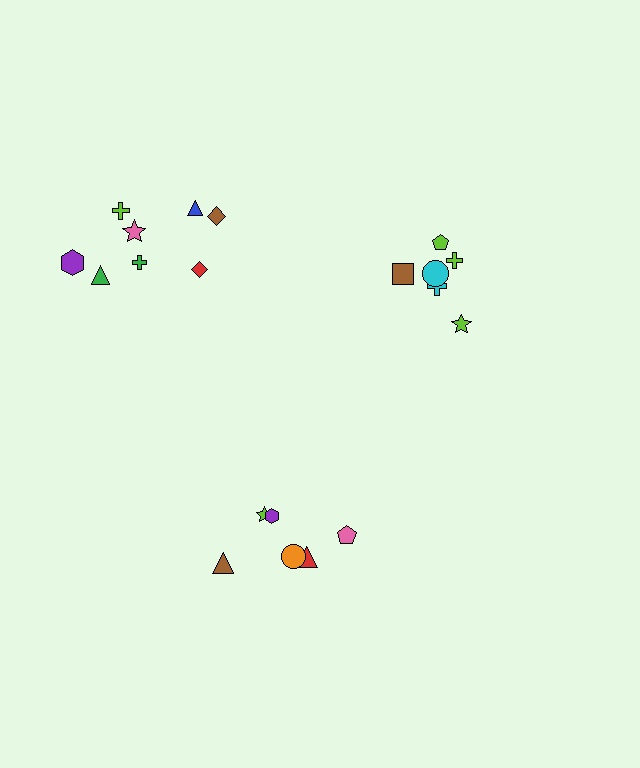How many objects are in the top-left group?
There are 8 objects.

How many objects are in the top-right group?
There are 6 objects.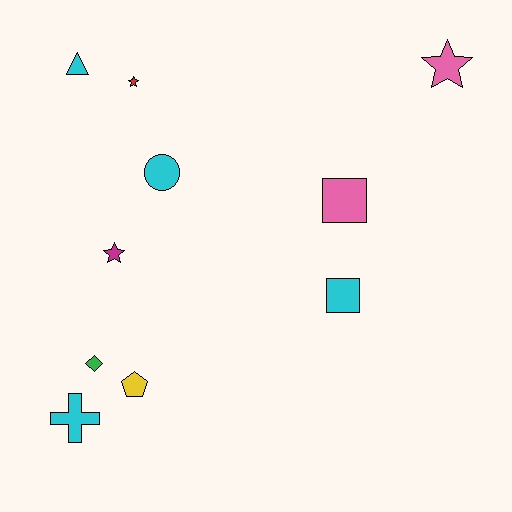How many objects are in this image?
There are 10 objects.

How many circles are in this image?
There is 1 circle.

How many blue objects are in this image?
There are no blue objects.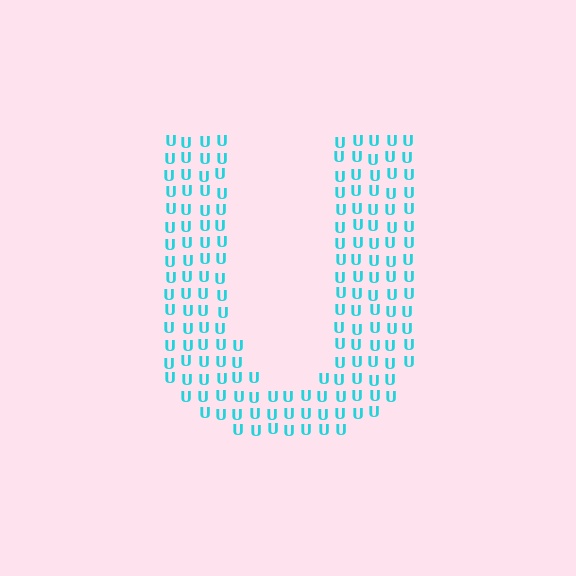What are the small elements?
The small elements are letter U's.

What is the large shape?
The large shape is the letter U.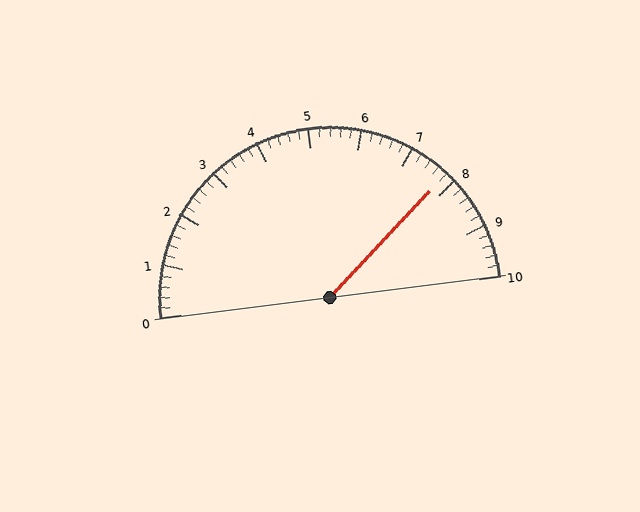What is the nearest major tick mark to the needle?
The nearest major tick mark is 8.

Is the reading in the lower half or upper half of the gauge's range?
The reading is in the upper half of the range (0 to 10).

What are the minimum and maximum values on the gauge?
The gauge ranges from 0 to 10.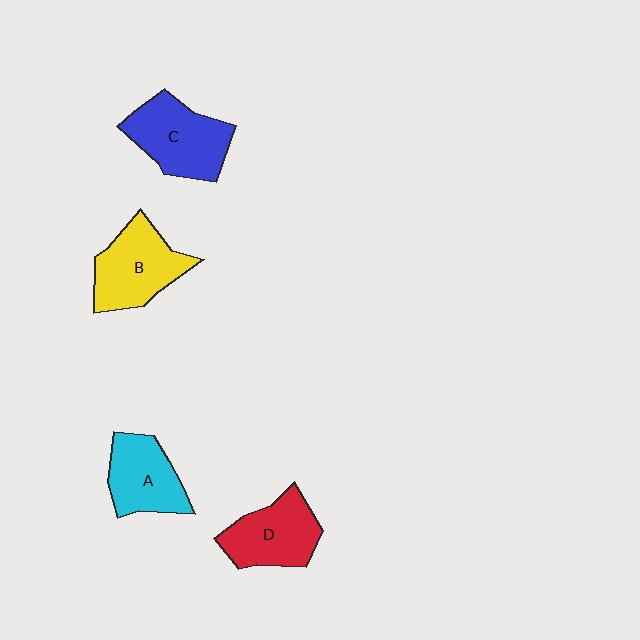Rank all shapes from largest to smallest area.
From largest to smallest: C (blue), B (yellow), D (red), A (cyan).